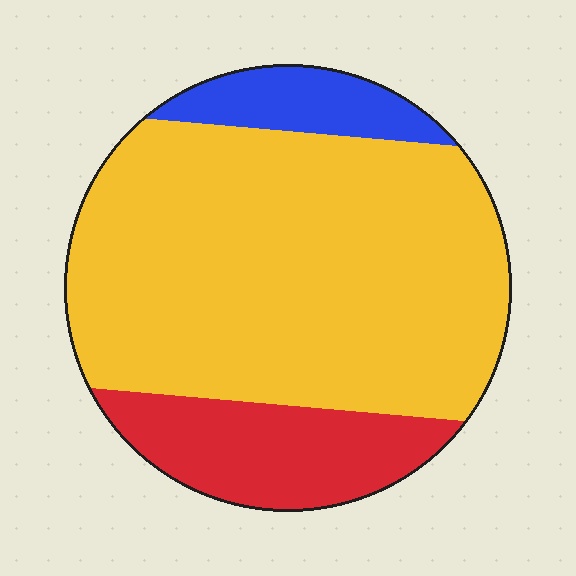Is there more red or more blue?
Red.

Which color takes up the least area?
Blue, at roughly 10%.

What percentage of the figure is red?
Red takes up about one sixth (1/6) of the figure.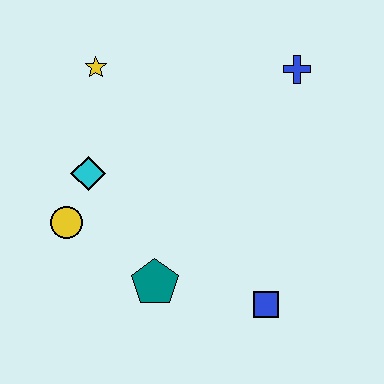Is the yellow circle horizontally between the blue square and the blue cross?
No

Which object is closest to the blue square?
The teal pentagon is closest to the blue square.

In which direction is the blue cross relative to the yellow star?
The blue cross is to the right of the yellow star.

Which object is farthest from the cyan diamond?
The blue cross is farthest from the cyan diamond.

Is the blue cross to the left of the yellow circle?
No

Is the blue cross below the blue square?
No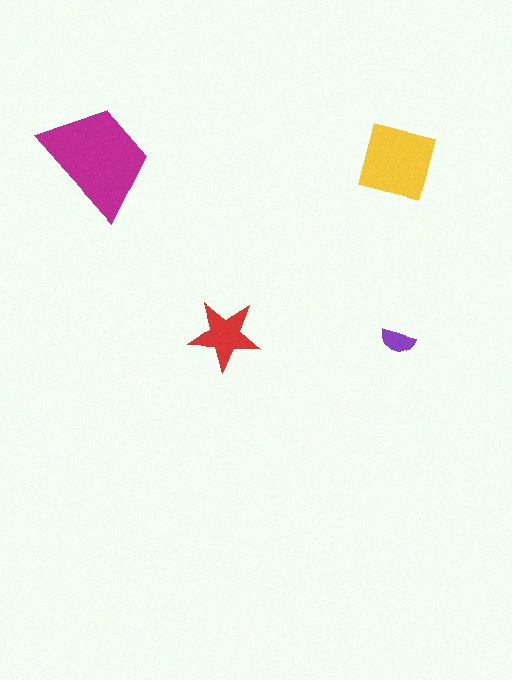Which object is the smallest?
The purple semicircle.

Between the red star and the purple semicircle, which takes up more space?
The red star.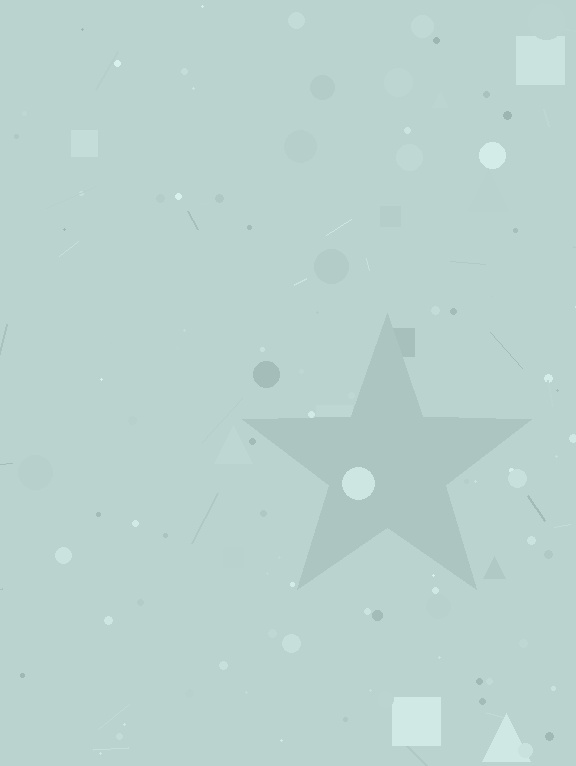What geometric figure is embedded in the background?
A star is embedded in the background.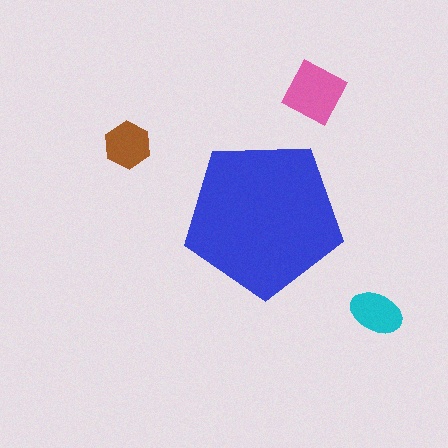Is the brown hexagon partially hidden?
No, the brown hexagon is fully visible.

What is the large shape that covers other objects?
A blue pentagon.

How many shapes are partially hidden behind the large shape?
0 shapes are partially hidden.